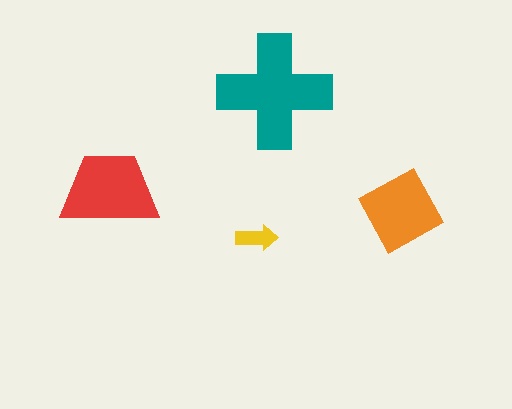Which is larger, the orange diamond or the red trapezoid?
The red trapezoid.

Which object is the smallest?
The yellow arrow.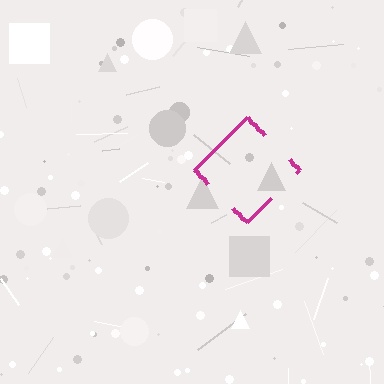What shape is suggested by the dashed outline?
The dashed outline suggests a diamond.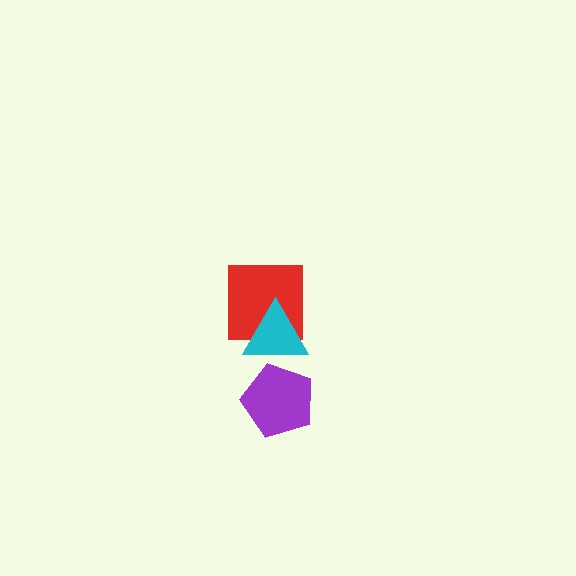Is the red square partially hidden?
Yes, it is partially covered by another shape.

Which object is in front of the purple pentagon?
The cyan triangle is in front of the purple pentagon.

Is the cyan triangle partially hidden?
No, no other shape covers it.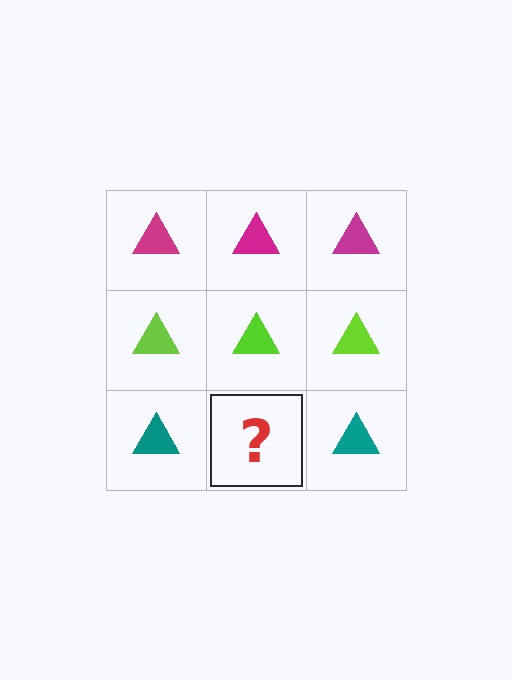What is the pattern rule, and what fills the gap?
The rule is that each row has a consistent color. The gap should be filled with a teal triangle.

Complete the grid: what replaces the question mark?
The question mark should be replaced with a teal triangle.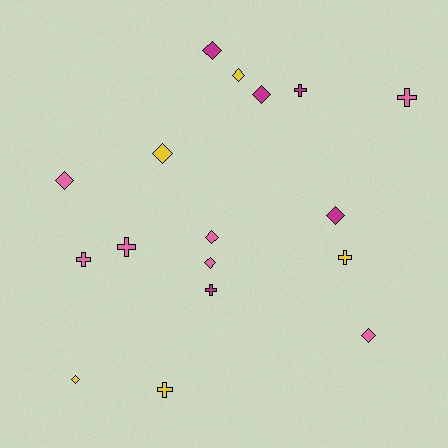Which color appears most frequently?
Pink, with 7 objects.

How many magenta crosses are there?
There are 2 magenta crosses.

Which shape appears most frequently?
Diamond, with 10 objects.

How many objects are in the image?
There are 17 objects.